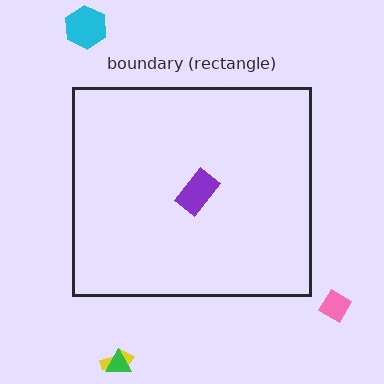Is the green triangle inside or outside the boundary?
Outside.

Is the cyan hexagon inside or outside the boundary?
Outside.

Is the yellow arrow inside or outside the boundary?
Outside.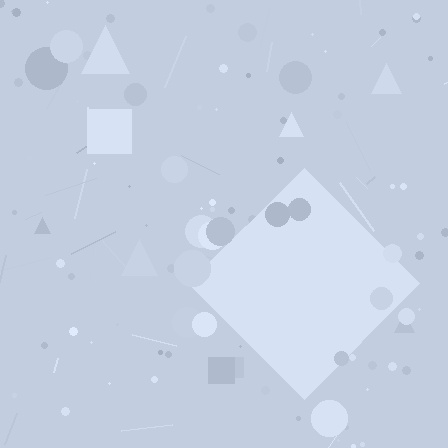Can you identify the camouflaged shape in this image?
The camouflaged shape is a diamond.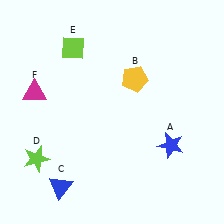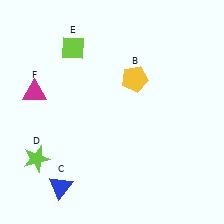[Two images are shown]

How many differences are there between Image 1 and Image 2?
There is 1 difference between the two images.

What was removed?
The blue star (A) was removed in Image 2.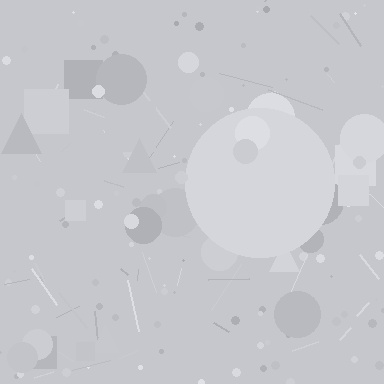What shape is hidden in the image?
A circle is hidden in the image.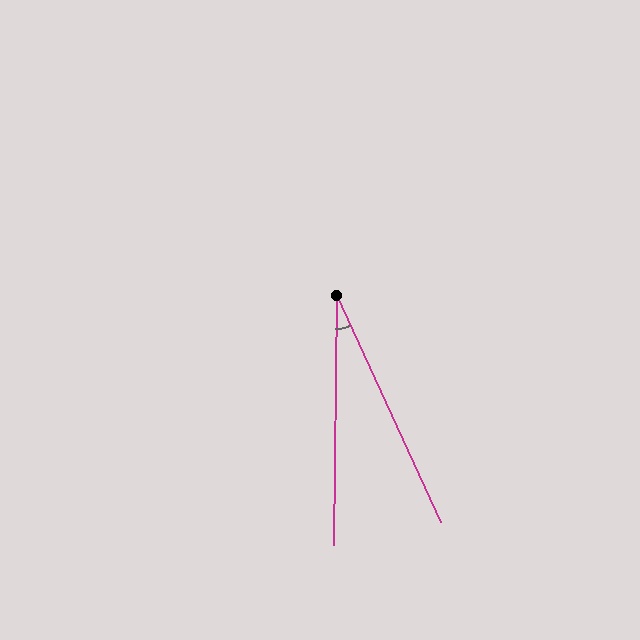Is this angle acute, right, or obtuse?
It is acute.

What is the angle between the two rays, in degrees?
Approximately 25 degrees.